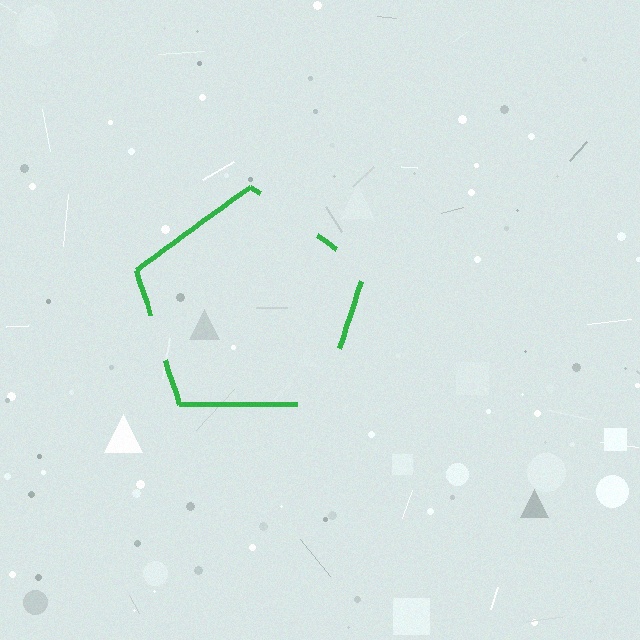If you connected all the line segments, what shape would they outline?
They would outline a pentagon.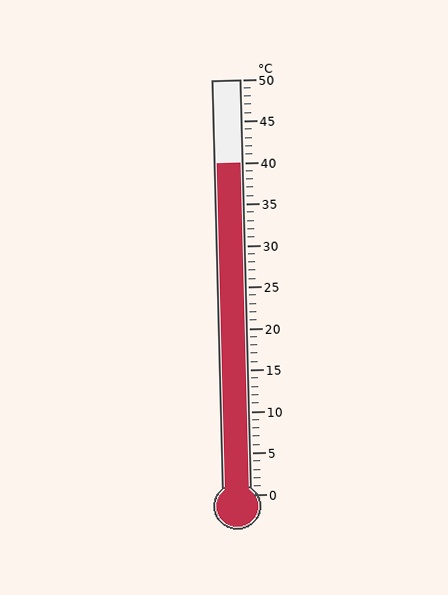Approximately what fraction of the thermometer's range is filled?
The thermometer is filled to approximately 80% of its range.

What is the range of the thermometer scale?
The thermometer scale ranges from 0°C to 50°C.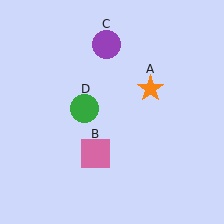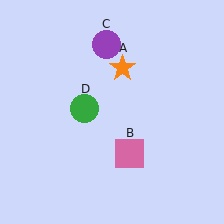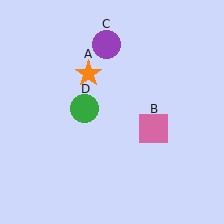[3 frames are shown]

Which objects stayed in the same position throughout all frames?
Purple circle (object C) and green circle (object D) remained stationary.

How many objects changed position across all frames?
2 objects changed position: orange star (object A), pink square (object B).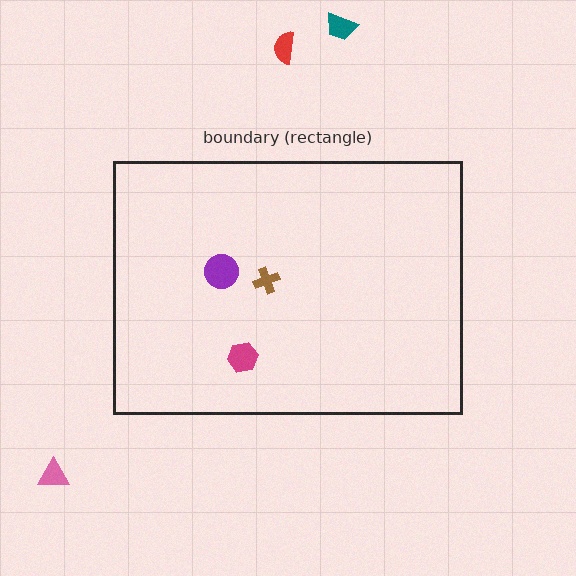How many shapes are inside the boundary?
3 inside, 3 outside.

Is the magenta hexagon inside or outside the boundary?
Inside.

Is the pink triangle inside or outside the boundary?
Outside.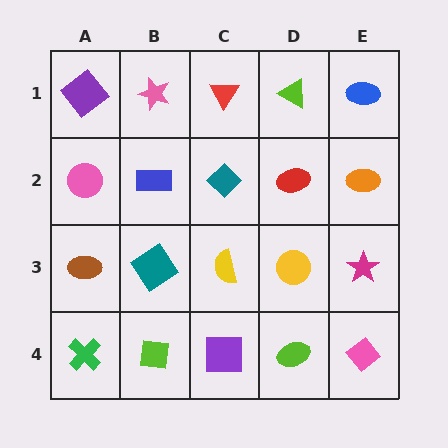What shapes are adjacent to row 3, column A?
A pink circle (row 2, column A), a green cross (row 4, column A), a teal diamond (row 3, column B).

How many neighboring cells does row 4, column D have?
3.